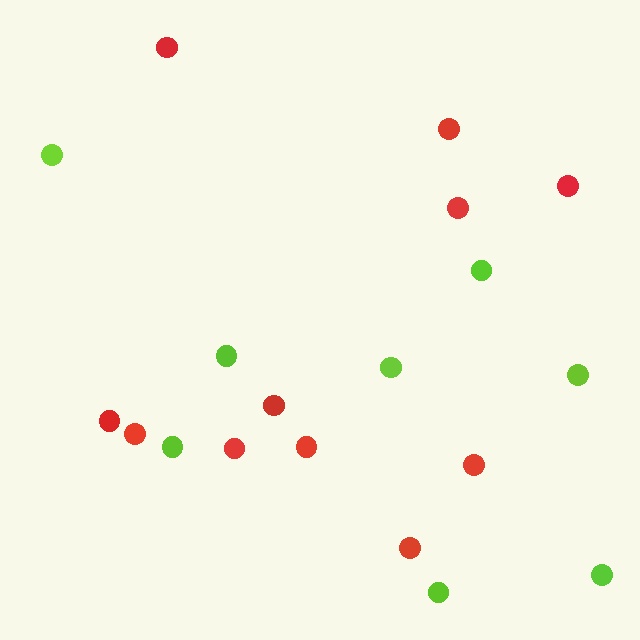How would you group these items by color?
There are 2 groups: one group of red circles (11) and one group of lime circles (8).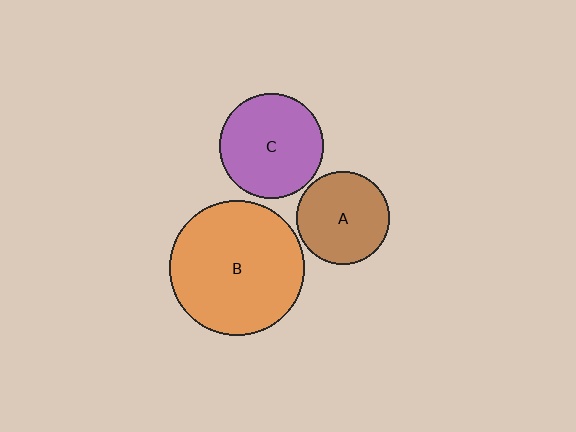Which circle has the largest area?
Circle B (orange).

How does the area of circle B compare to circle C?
Approximately 1.7 times.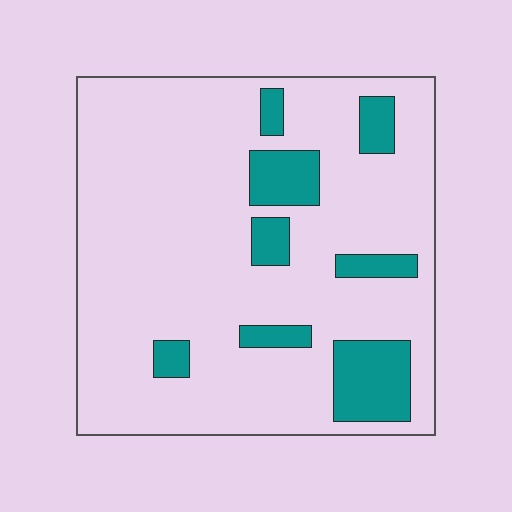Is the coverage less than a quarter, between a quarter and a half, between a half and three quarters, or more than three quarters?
Less than a quarter.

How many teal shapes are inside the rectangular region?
8.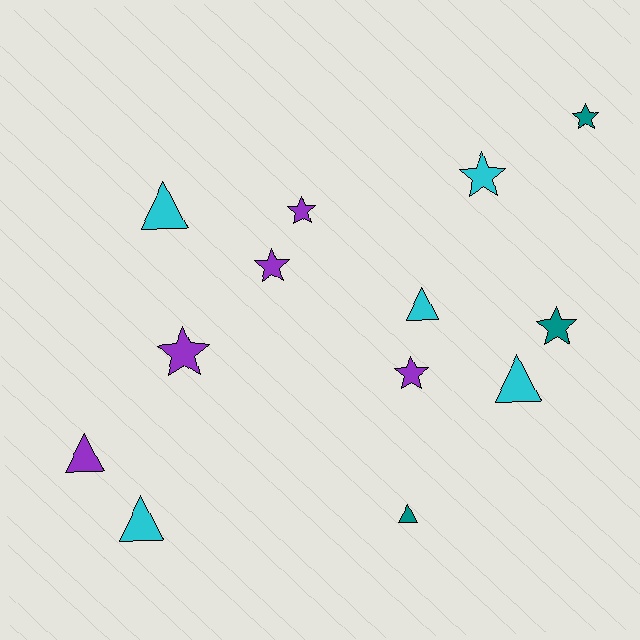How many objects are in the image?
There are 13 objects.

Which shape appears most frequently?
Star, with 7 objects.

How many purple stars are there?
There are 4 purple stars.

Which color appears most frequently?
Cyan, with 5 objects.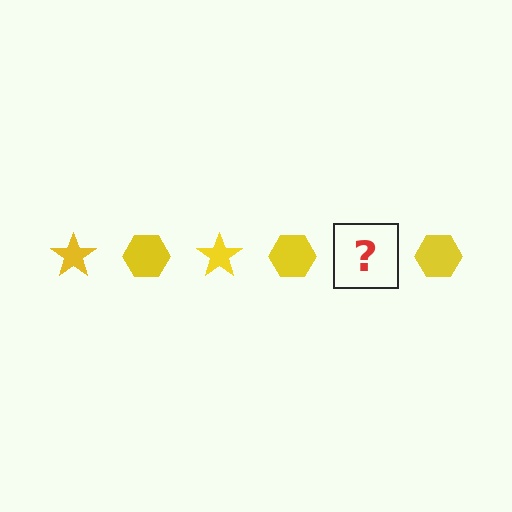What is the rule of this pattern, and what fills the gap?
The rule is that the pattern cycles through star, hexagon shapes in yellow. The gap should be filled with a yellow star.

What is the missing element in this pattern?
The missing element is a yellow star.